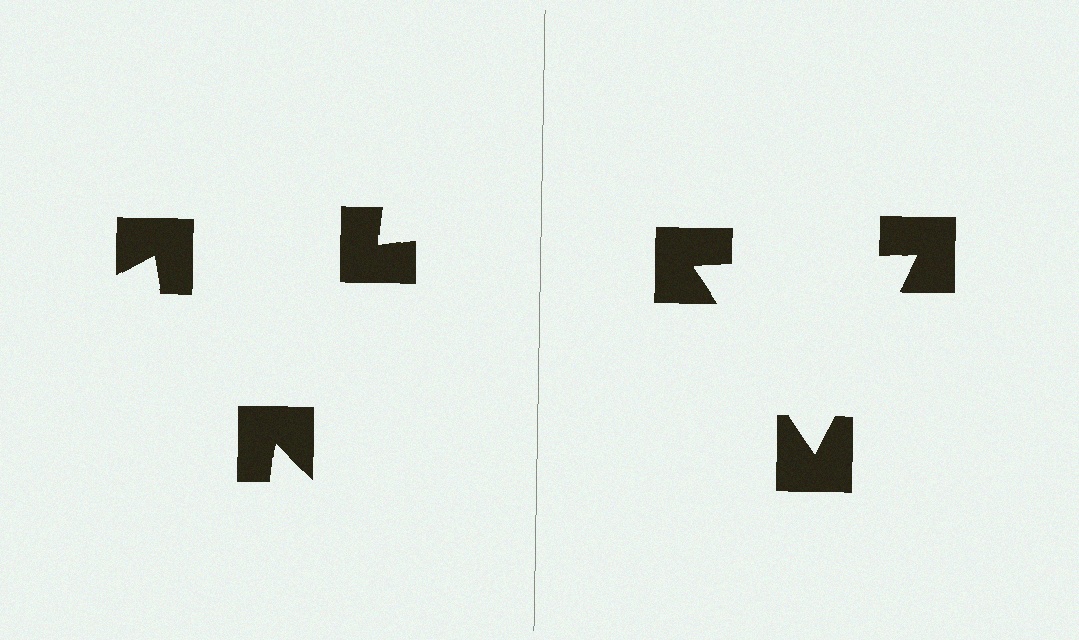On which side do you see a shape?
An illusory triangle appears on the right side. On the left side the wedge cuts are rotated, so no coherent shape forms.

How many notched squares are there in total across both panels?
6 — 3 on each side.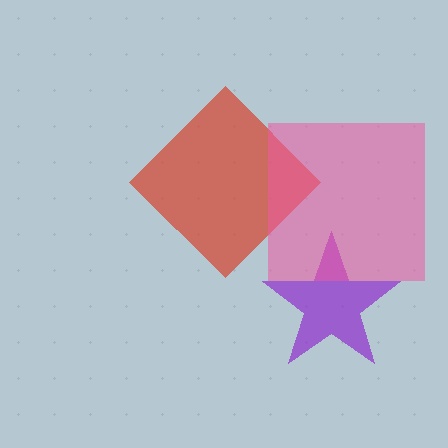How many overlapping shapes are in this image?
There are 3 overlapping shapes in the image.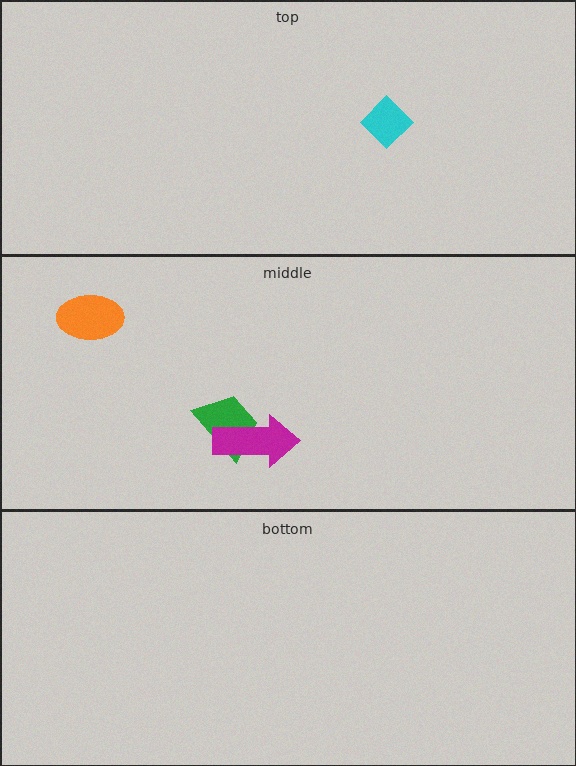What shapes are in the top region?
The cyan diamond.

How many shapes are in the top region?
1.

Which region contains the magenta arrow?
The middle region.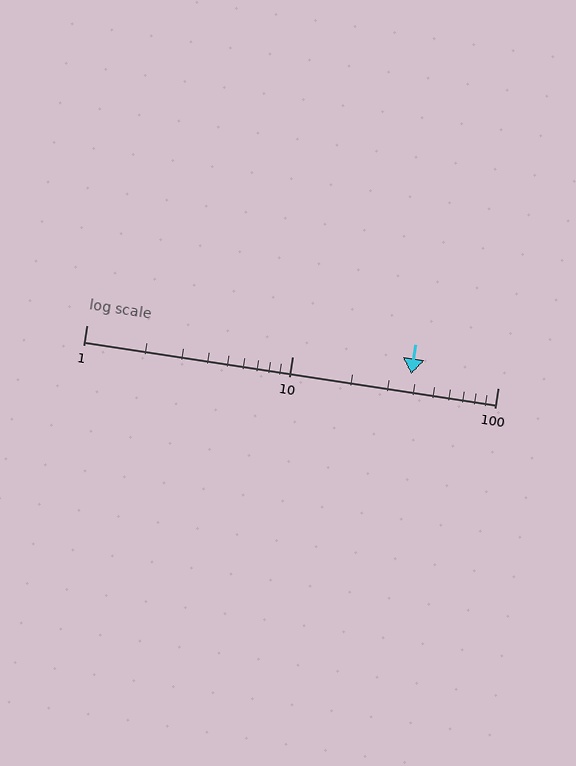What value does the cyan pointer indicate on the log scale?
The pointer indicates approximately 38.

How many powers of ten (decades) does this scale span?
The scale spans 2 decades, from 1 to 100.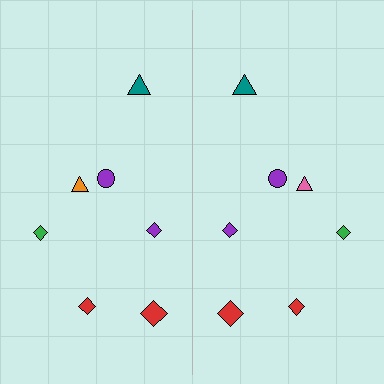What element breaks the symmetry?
The pink triangle on the right side breaks the symmetry — its mirror counterpart is orange.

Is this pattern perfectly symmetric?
No, the pattern is not perfectly symmetric. The pink triangle on the right side breaks the symmetry — its mirror counterpart is orange.